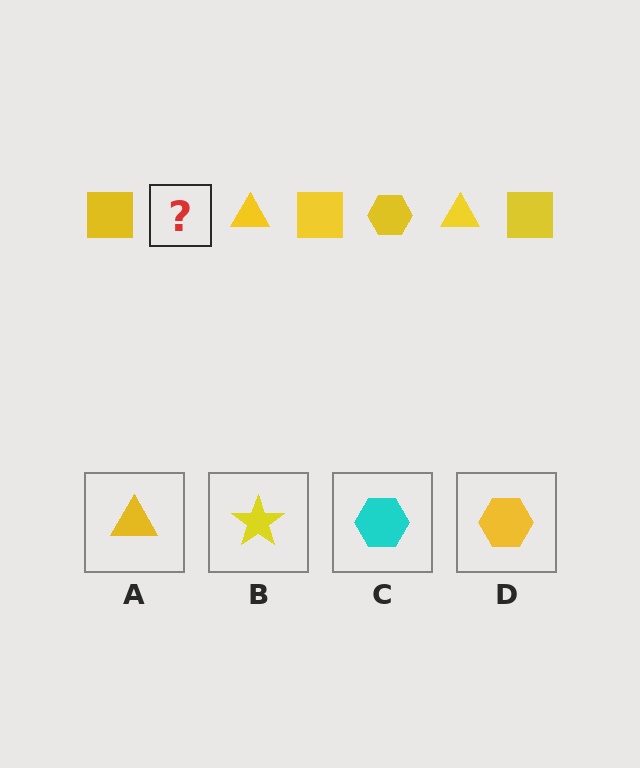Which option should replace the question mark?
Option D.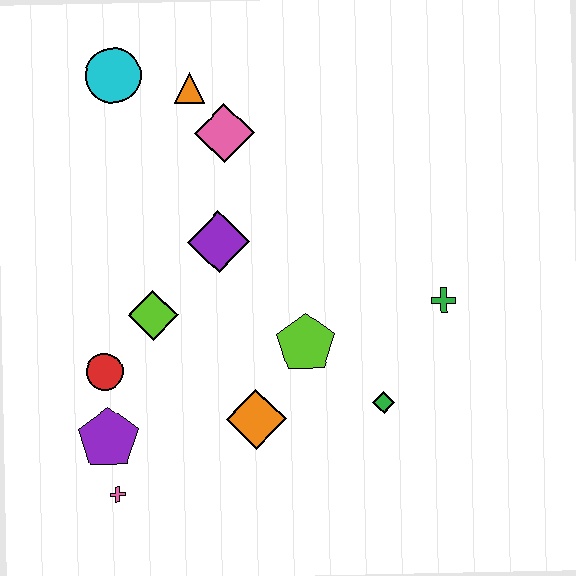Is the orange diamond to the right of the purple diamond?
Yes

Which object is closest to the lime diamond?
The red circle is closest to the lime diamond.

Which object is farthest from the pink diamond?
The pink cross is farthest from the pink diamond.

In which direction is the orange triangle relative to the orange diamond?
The orange triangle is above the orange diamond.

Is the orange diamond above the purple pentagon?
Yes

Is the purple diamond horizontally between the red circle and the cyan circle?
No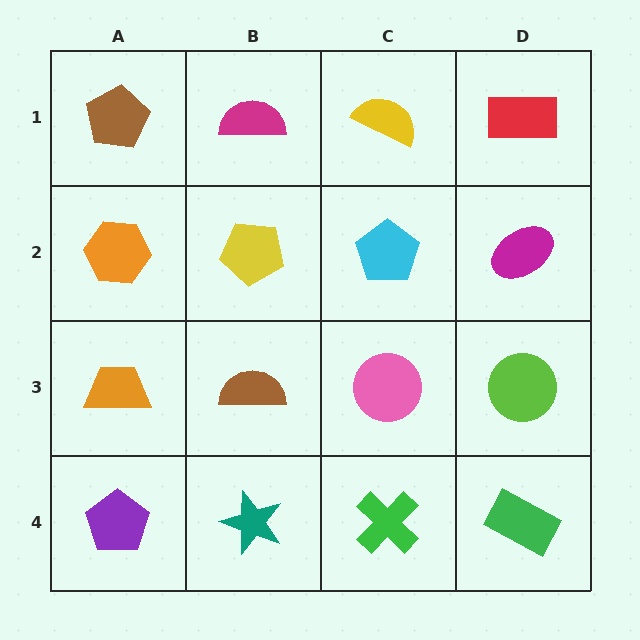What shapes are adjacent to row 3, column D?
A magenta ellipse (row 2, column D), a green rectangle (row 4, column D), a pink circle (row 3, column C).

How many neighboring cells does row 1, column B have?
3.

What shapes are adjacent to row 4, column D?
A lime circle (row 3, column D), a green cross (row 4, column C).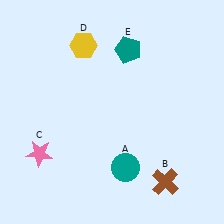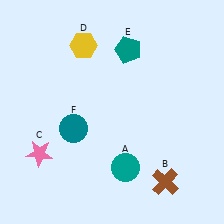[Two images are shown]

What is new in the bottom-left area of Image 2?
A teal circle (F) was added in the bottom-left area of Image 2.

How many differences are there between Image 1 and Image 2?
There is 1 difference between the two images.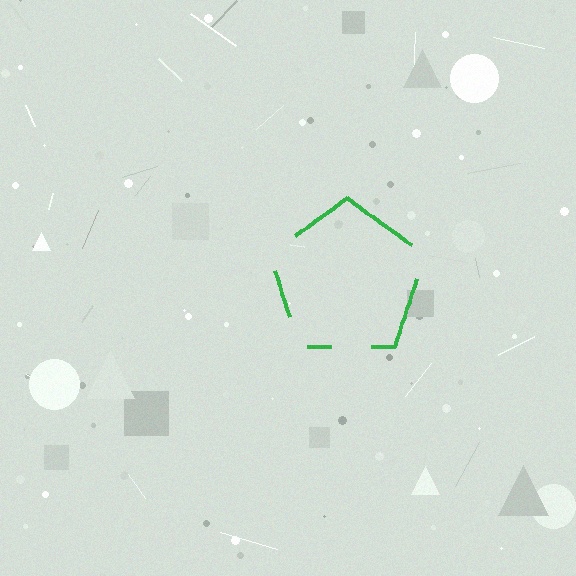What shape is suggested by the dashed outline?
The dashed outline suggests a pentagon.